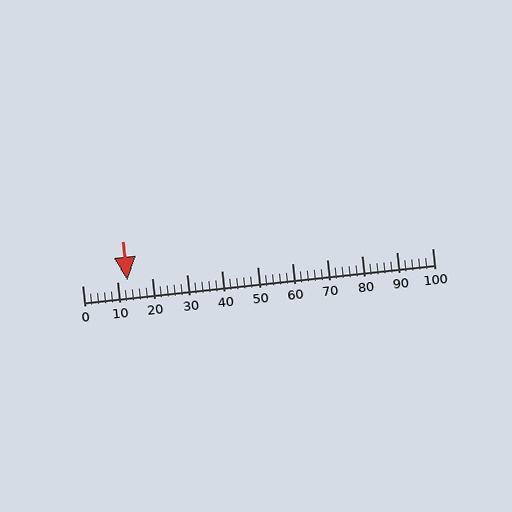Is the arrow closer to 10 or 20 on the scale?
The arrow is closer to 10.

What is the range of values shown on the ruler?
The ruler shows values from 0 to 100.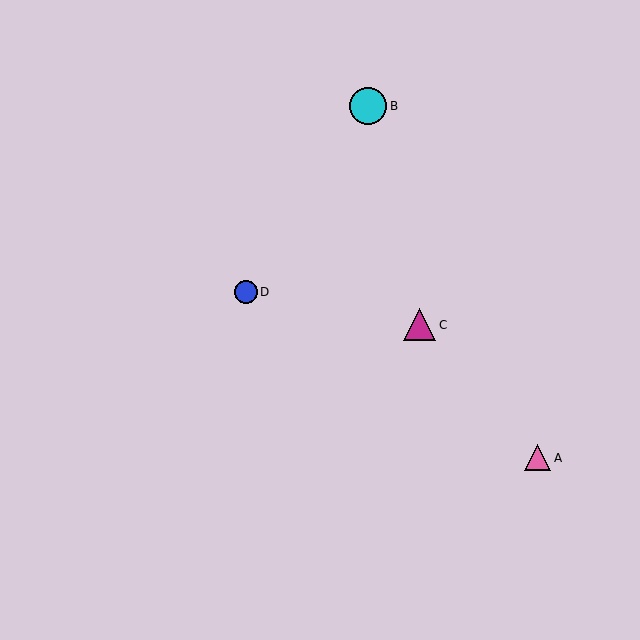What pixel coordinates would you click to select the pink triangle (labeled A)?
Click at (538, 458) to select the pink triangle A.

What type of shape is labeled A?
Shape A is a pink triangle.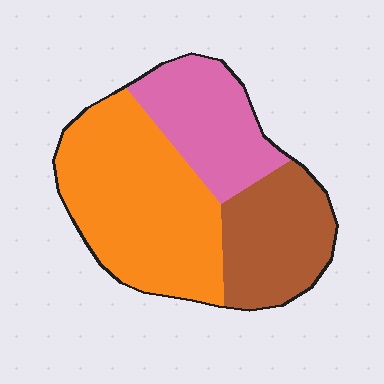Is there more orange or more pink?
Orange.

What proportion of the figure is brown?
Brown takes up about one quarter (1/4) of the figure.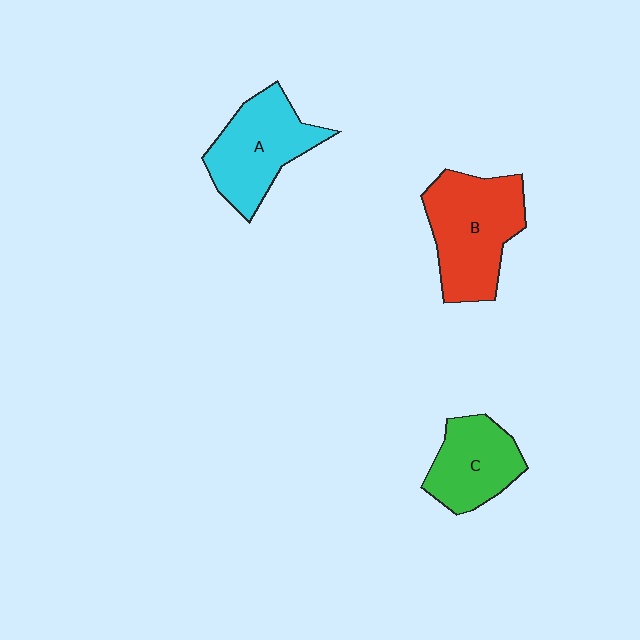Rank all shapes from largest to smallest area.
From largest to smallest: B (red), A (cyan), C (green).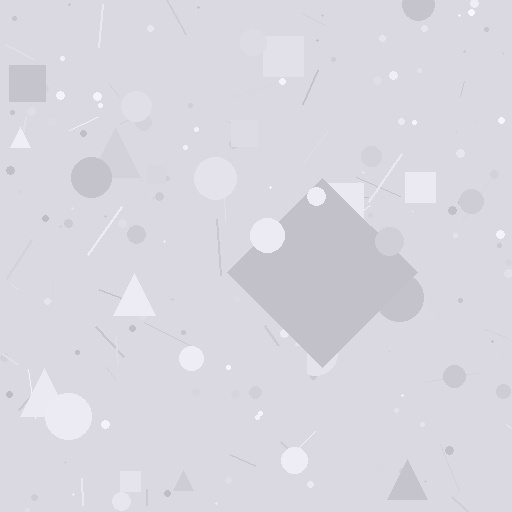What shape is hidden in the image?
A diamond is hidden in the image.